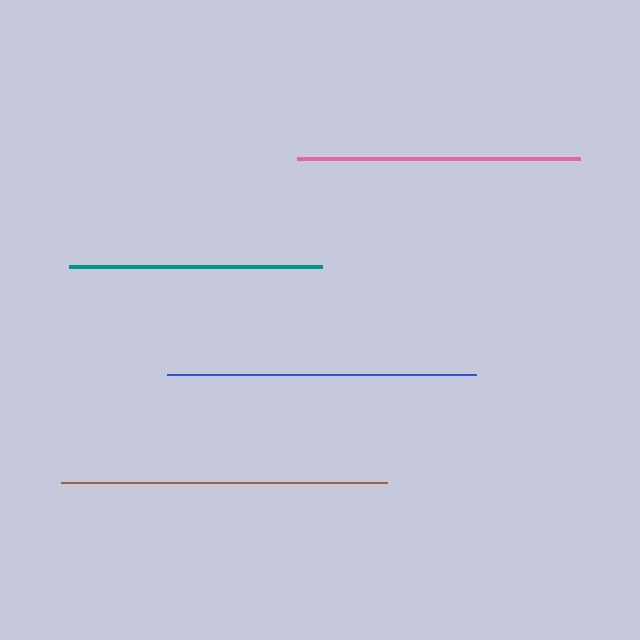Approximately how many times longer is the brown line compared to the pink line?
The brown line is approximately 1.1 times the length of the pink line.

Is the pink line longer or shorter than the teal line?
The pink line is longer than the teal line.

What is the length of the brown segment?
The brown segment is approximately 326 pixels long.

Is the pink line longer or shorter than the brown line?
The brown line is longer than the pink line.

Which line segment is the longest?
The brown line is the longest at approximately 326 pixels.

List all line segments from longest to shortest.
From longest to shortest: brown, blue, pink, teal.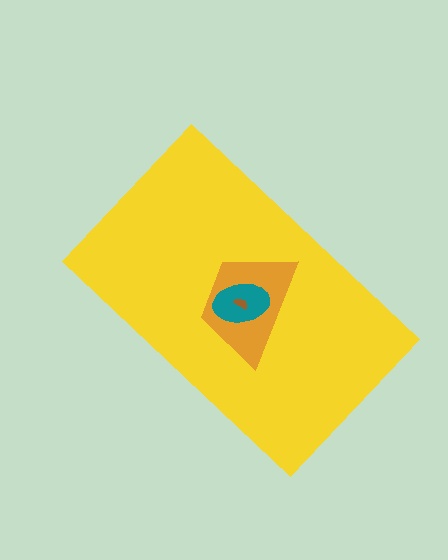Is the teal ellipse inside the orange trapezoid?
Yes.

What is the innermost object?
The brown semicircle.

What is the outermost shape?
The yellow rectangle.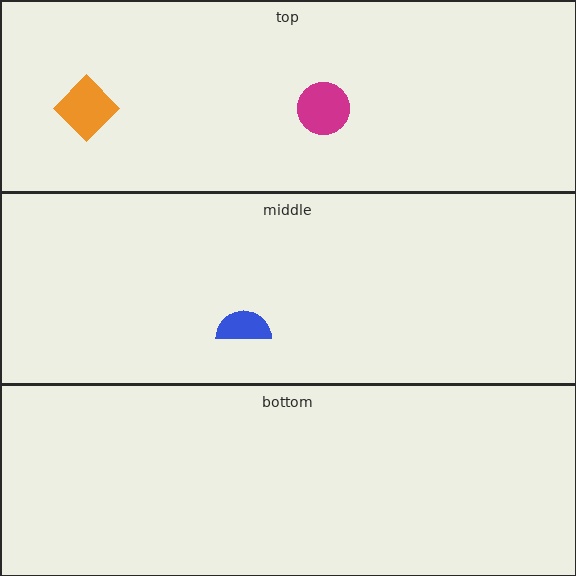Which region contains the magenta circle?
The top region.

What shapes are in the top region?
The magenta circle, the orange diamond.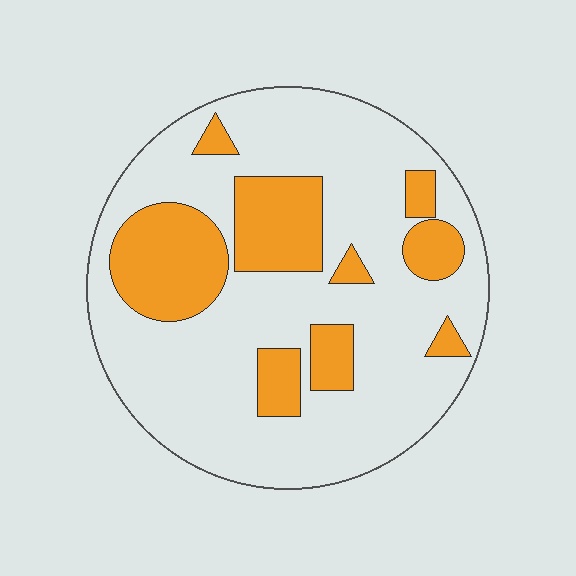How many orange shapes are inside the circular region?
9.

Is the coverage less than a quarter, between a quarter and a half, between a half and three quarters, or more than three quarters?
Between a quarter and a half.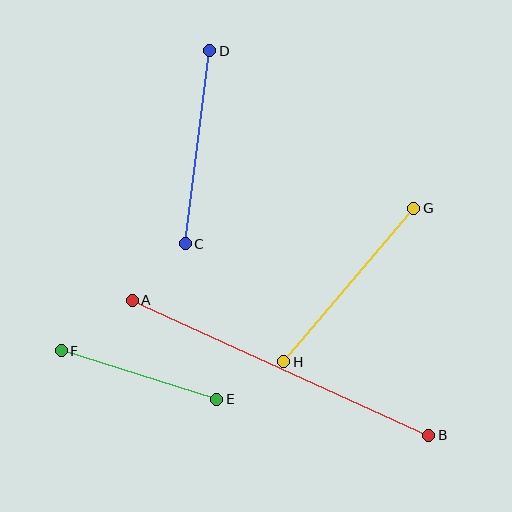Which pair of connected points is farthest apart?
Points A and B are farthest apart.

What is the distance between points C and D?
The distance is approximately 195 pixels.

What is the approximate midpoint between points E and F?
The midpoint is at approximately (139, 375) pixels.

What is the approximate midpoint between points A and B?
The midpoint is at approximately (280, 368) pixels.